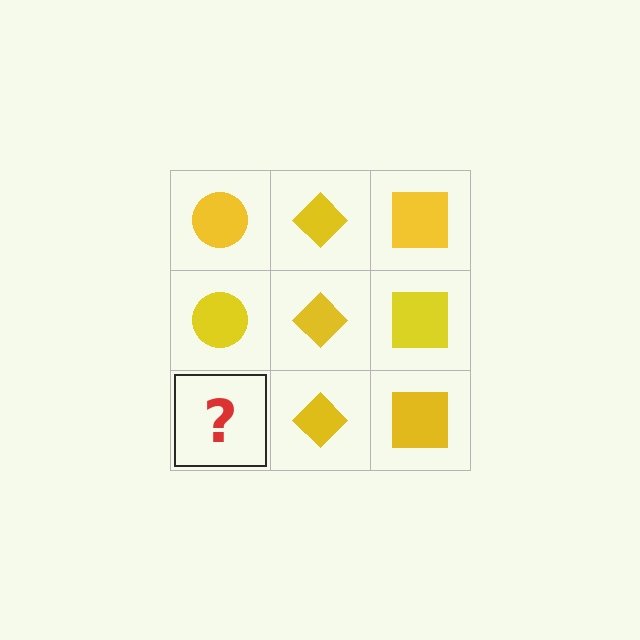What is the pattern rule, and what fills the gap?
The rule is that each column has a consistent shape. The gap should be filled with a yellow circle.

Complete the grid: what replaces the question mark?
The question mark should be replaced with a yellow circle.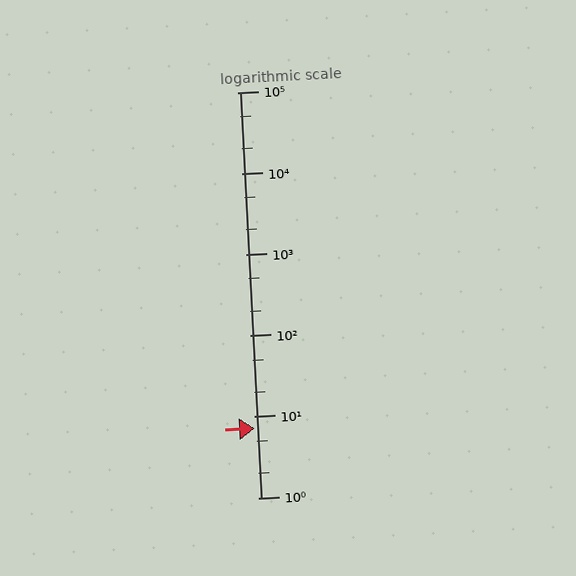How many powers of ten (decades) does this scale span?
The scale spans 5 decades, from 1 to 100000.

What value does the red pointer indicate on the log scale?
The pointer indicates approximately 7.2.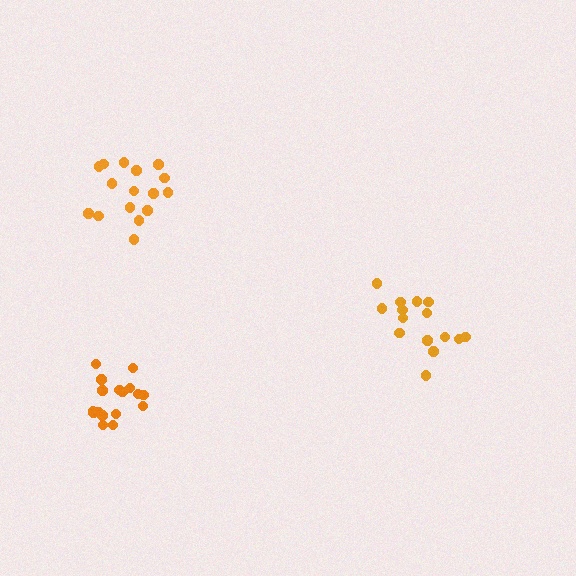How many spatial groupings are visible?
There are 3 spatial groupings.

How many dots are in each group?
Group 1: 16 dots, Group 2: 15 dots, Group 3: 17 dots (48 total).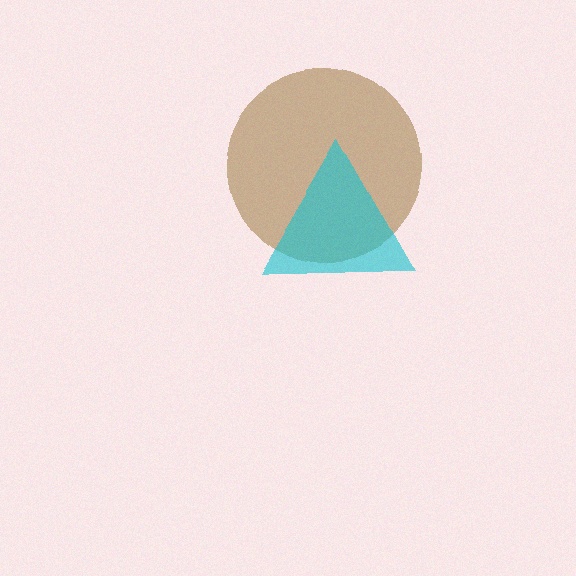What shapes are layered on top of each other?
The layered shapes are: a brown circle, a cyan triangle.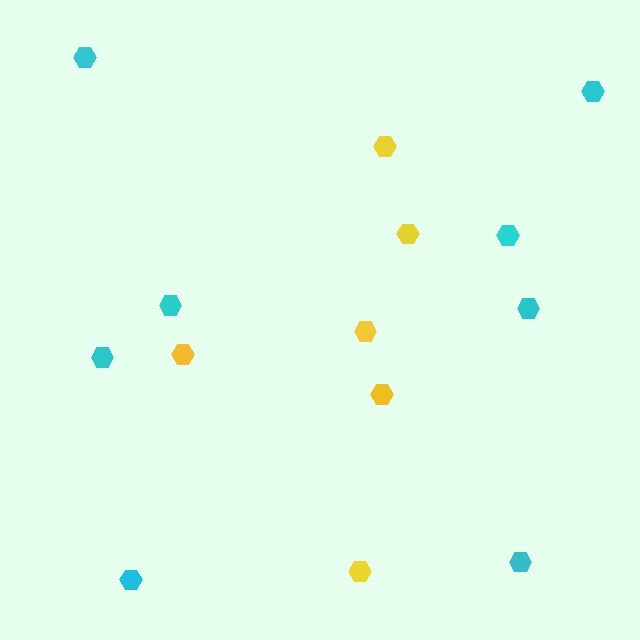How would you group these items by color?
There are 2 groups: one group of cyan hexagons (8) and one group of yellow hexagons (6).